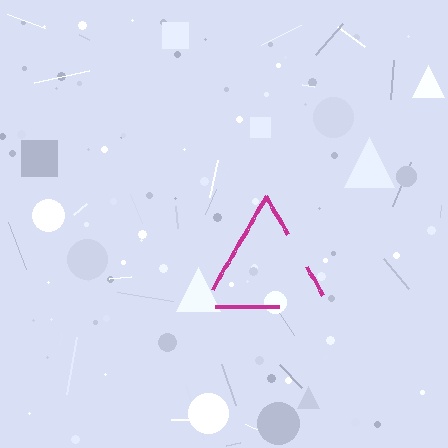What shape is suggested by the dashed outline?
The dashed outline suggests a triangle.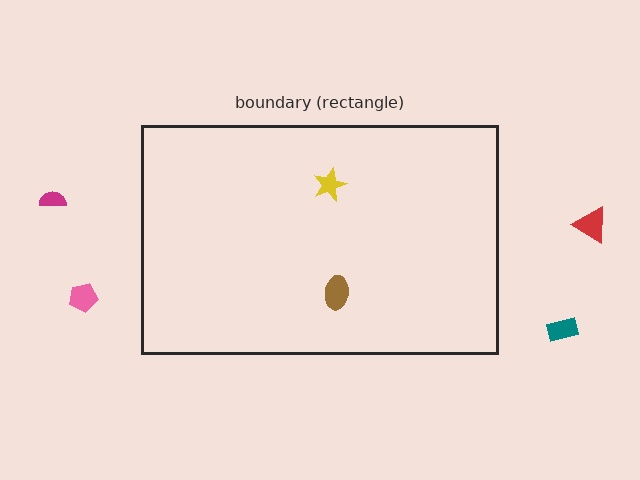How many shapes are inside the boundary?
2 inside, 4 outside.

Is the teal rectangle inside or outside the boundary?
Outside.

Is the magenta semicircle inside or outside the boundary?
Outside.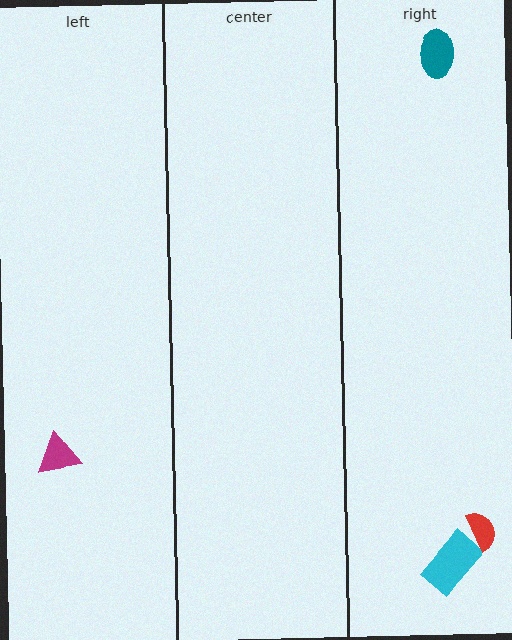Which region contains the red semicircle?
The right region.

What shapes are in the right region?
The teal ellipse, the cyan rectangle, the red semicircle.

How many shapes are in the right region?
3.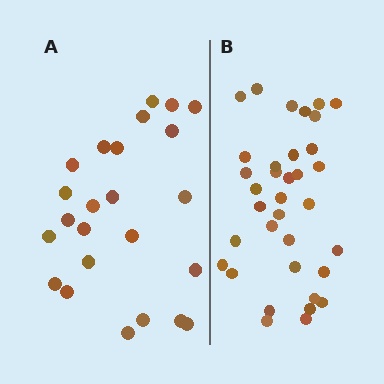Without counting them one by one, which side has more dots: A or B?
Region B (the right region) has more dots.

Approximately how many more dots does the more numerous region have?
Region B has roughly 12 or so more dots than region A.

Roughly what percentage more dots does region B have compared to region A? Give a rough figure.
About 45% more.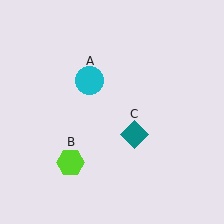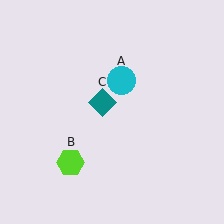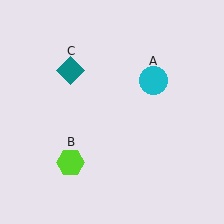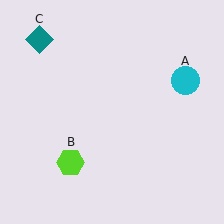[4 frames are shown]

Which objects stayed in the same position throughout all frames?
Lime hexagon (object B) remained stationary.